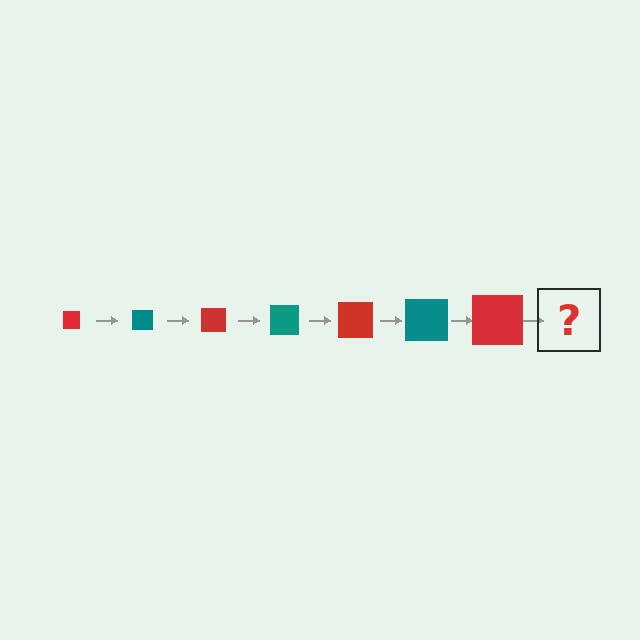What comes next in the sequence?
The next element should be a teal square, larger than the previous one.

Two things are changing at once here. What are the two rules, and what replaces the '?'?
The two rules are that the square grows larger each step and the color cycles through red and teal. The '?' should be a teal square, larger than the previous one.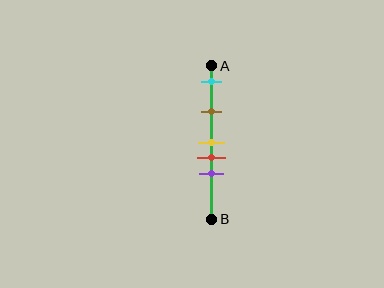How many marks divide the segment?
There are 5 marks dividing the segment.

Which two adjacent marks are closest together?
The yellow and red marks are the closest adjacent pair.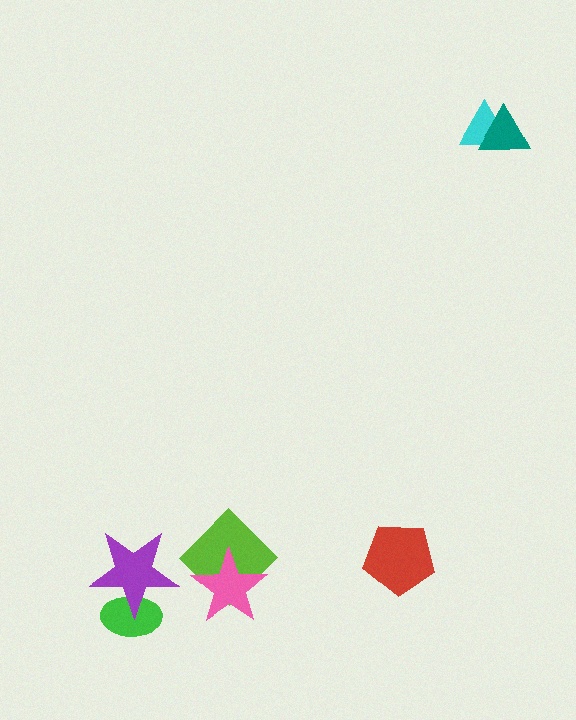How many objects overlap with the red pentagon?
0 objects overlap with the red pentagon.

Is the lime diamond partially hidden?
Yes, it is partially covered by another shape.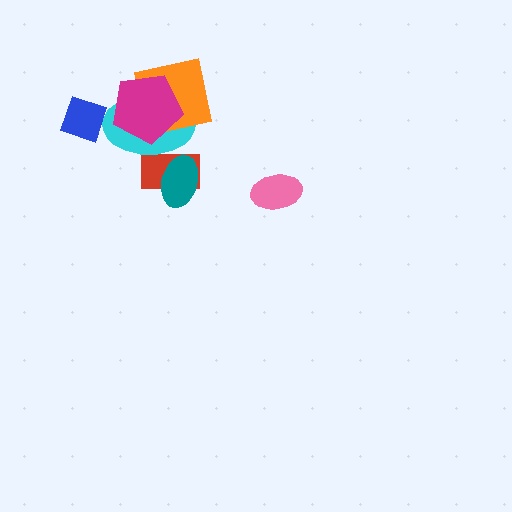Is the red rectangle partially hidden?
Yes, it is partially covered by another shape.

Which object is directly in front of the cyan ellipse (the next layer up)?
The orange square is directly in front of the cyan ellipse.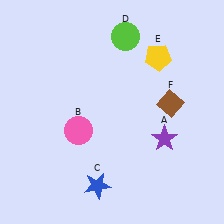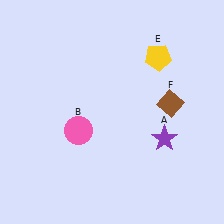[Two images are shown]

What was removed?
The blue star (C), the lime circle (D) were removed in Image 2.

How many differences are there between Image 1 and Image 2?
There are 2 differences between the two images.